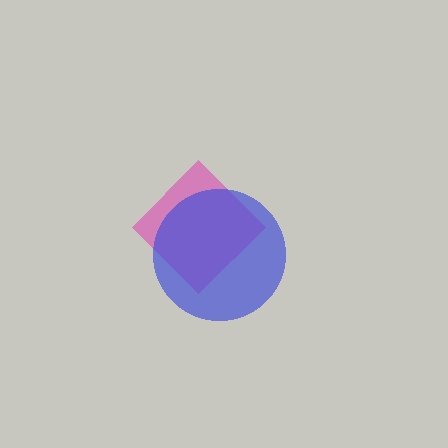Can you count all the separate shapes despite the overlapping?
Yes, there are 2 separate shapes.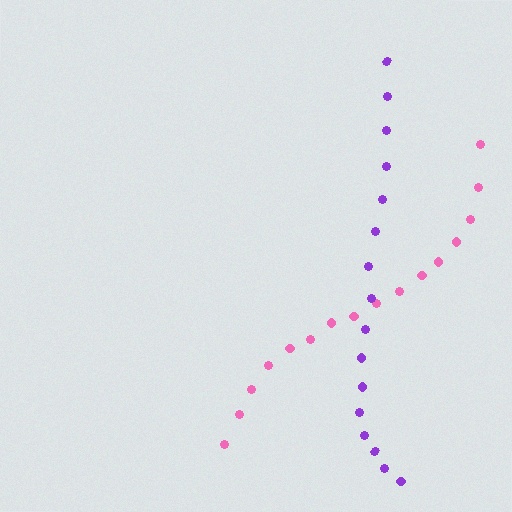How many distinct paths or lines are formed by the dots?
There are 2 distinct paths.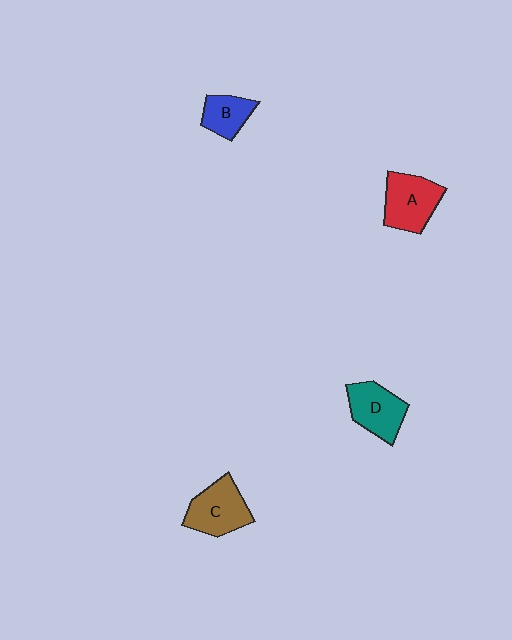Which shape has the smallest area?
Shape B (blue).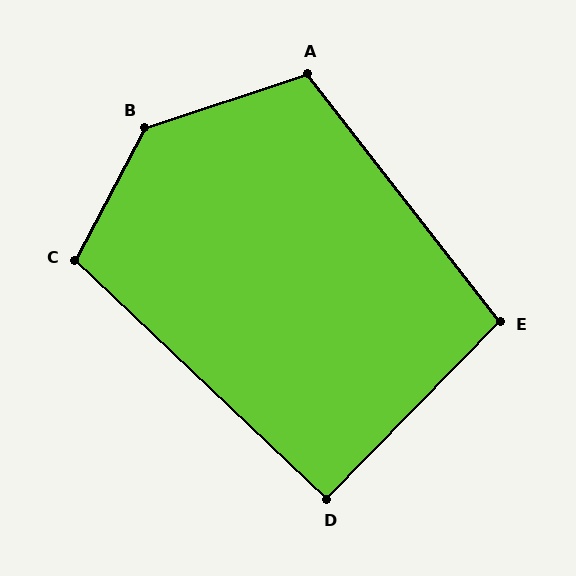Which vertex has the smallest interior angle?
D, at approximately 91 degrees.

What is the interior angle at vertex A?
Approximately 110 degrees (obtuse).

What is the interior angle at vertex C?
Approximately 106 degrees (obtuse).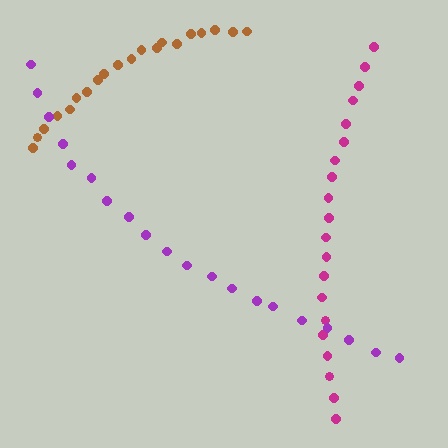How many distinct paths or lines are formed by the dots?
There are 3 distinct paths.